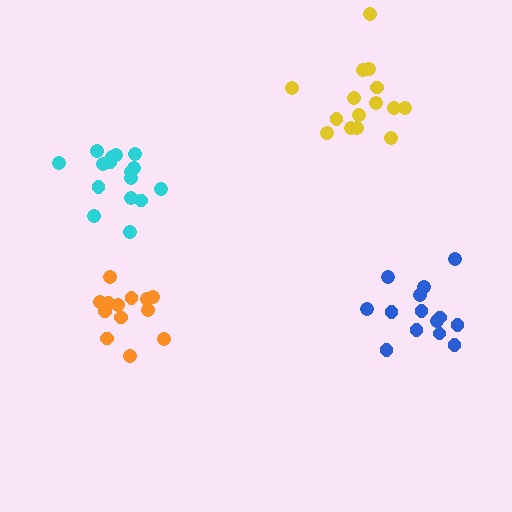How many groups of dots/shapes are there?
There are 4 groups.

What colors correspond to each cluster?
The clusters are colored: cyan, orange, blue, yellow.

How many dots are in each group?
Group 1: 16 dots, Group 2: 13 dots, Group 3: 14 dots, Group 4: 15 dots (58 total).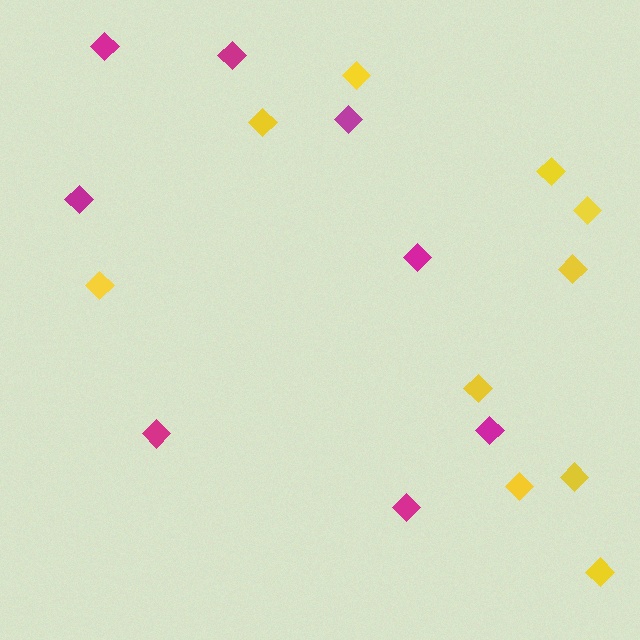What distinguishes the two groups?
There are 2 groups: one group of magenta diamonds (8) and one group of yellow diamonds (10).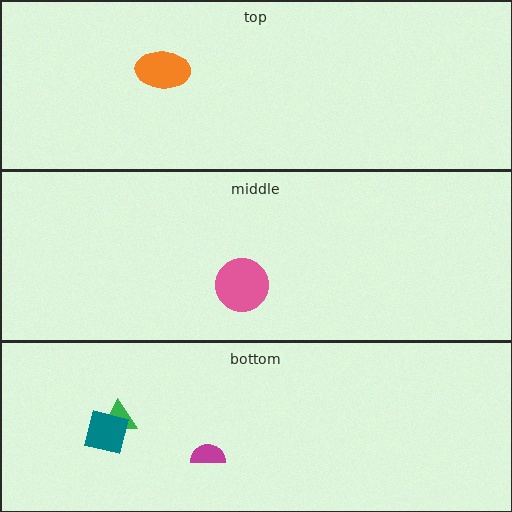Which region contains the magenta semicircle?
The bottom region.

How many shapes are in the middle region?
1.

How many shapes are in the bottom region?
3.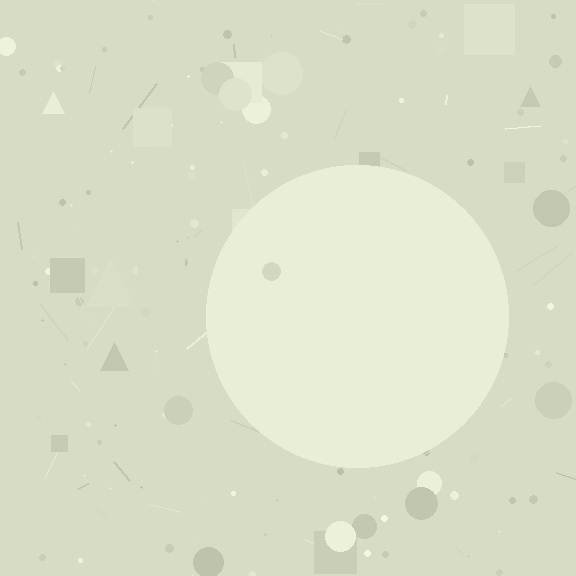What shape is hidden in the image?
A circle is hidden in the image.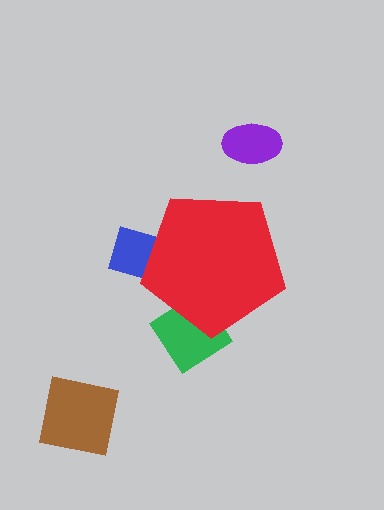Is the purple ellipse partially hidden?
No, the purple ellipse is fully visible.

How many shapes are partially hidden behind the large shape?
2 shapes are partially hidden.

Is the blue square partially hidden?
Yes, the blue square is partially hidden behind the red pentagon.